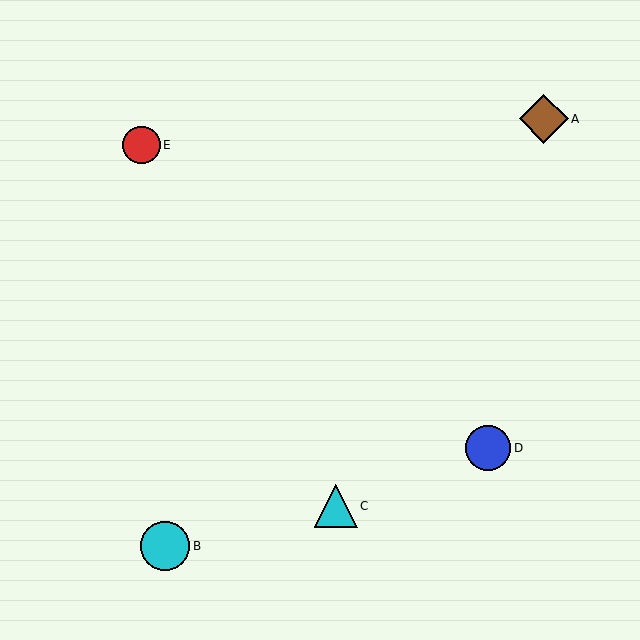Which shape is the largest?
The brown diamond (labeled A) is the largest.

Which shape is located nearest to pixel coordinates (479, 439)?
The blue circle (labeled D) at (488, 448) is nearest to that location.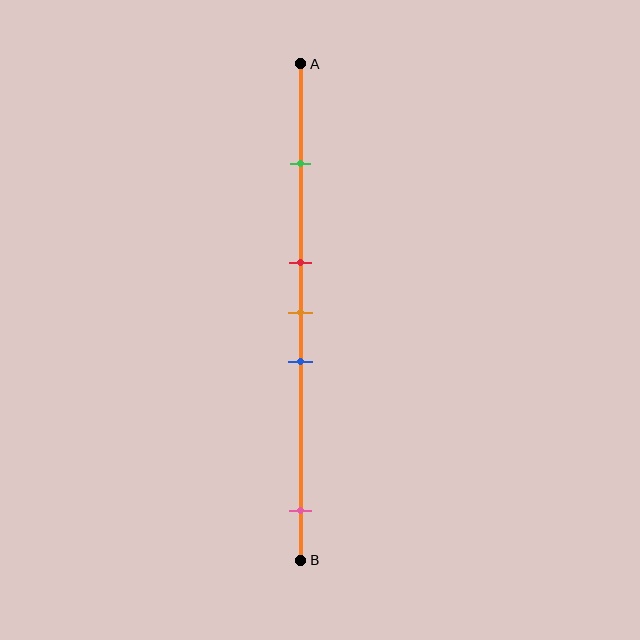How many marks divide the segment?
There are 5 marks dividing the segment.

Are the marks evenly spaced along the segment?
No, the marks are not evenly spaced.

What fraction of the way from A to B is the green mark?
The green mark is approximately 20% (0.2) of the way from A to B.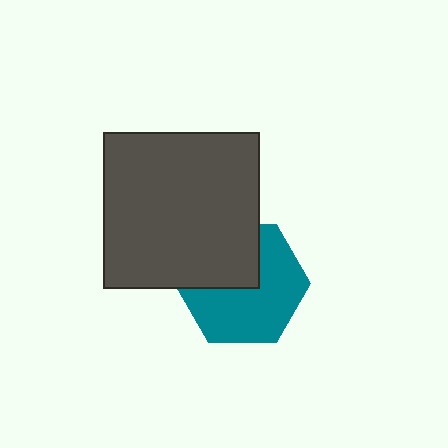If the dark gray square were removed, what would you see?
You would see the complete teal hexagon.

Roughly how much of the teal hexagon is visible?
About half of it is visible (roughly 63%).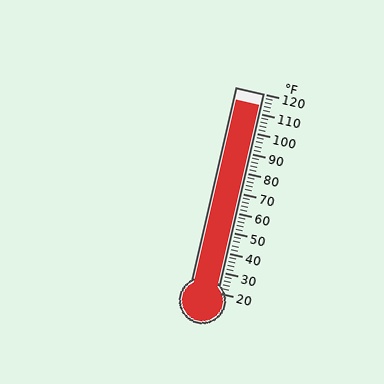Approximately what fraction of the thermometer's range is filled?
The thermometer is filled to approximately 95% of its range.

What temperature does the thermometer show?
The thermometer shows approximately 114°F.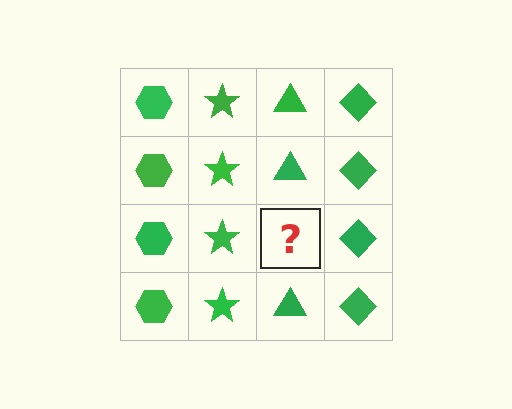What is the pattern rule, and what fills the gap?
The rule is that each column has a consistent shape. The gap should be filled with a green triangle.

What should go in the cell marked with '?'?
The missing cell should contain a green triangle.